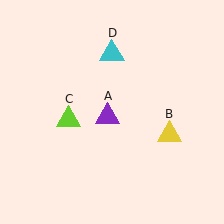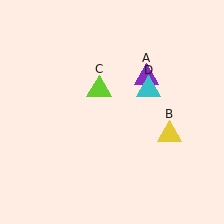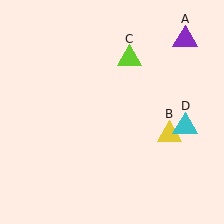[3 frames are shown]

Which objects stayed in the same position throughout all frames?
Yellow triangle (object B) remained stationary.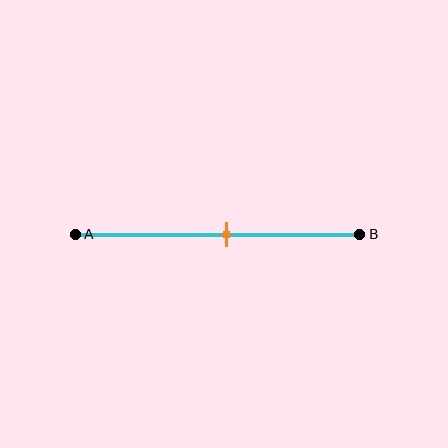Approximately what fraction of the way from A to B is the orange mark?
The orange mark is approximately 55% of the way from A to B.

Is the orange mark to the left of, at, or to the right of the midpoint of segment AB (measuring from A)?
The orange mark is to the right of the midpoint of segment AB.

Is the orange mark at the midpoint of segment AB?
No, the mark is at about 55% from A, not at the 50% midpoint.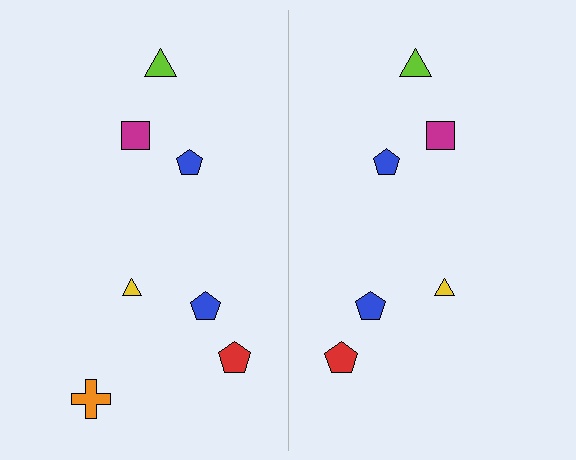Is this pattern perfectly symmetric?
No, the pattern is not perfectly symmetric. A orange cross is missing from the right side.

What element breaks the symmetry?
A orange cross is missing from the right side.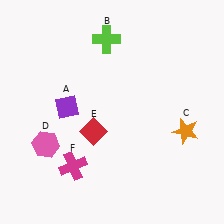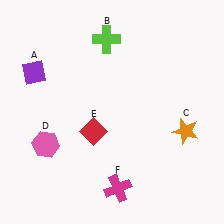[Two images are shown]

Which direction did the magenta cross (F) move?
The magenta cross (F) moved right.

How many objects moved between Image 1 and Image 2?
2 objects moved between the two images.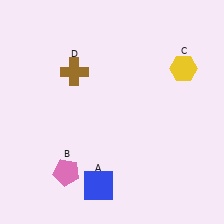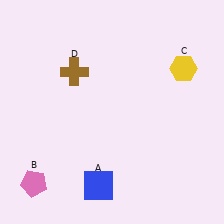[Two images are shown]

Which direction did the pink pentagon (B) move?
The pink pentagon (B) moved left.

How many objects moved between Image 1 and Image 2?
1 object moved between the two images.